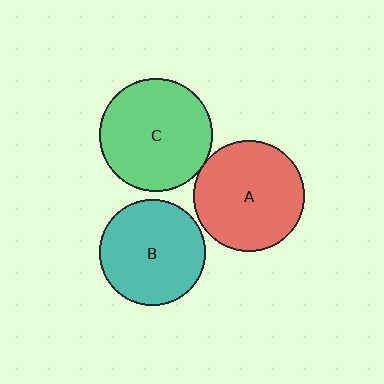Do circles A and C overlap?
Yes.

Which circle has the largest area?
Circle C (green).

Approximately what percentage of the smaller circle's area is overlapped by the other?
Approximately 5%.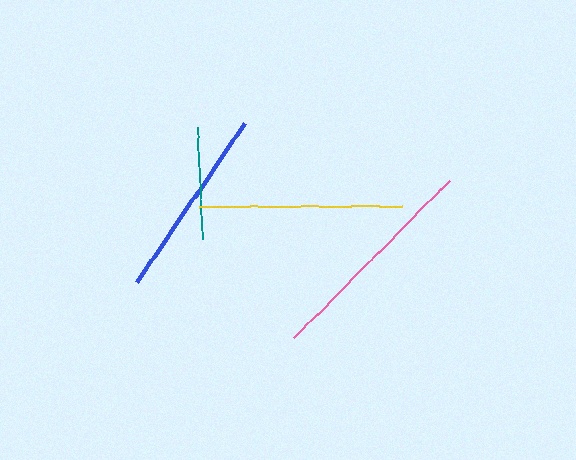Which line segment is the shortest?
The teal line is the shortest at approximately 113 pixels.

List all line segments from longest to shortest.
From longest to shortest: pink, yellow, blue, teal.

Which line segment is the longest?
The pink line is the longest at approximately 221 pixels.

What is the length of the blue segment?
The blue segment is approximately 192 pixels long.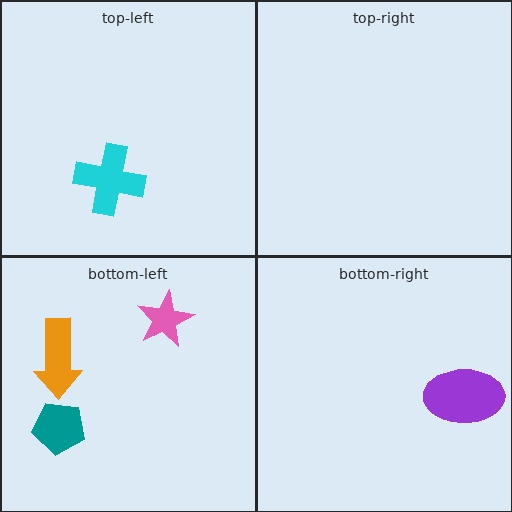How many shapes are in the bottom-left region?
3.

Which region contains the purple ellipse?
The bottom-right region.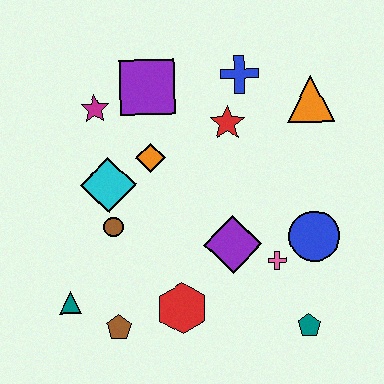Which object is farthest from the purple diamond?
The magenta star is farthest from the purple diamond.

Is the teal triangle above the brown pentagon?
Yes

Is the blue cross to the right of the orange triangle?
No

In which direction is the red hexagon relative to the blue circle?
The red hexagon is to the left of the blue circle.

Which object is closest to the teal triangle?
The brown pentagon is closest to the teal triangle.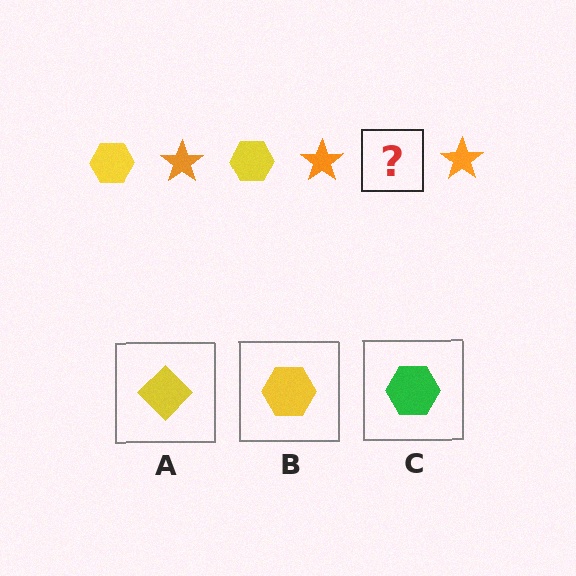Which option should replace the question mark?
Option B.